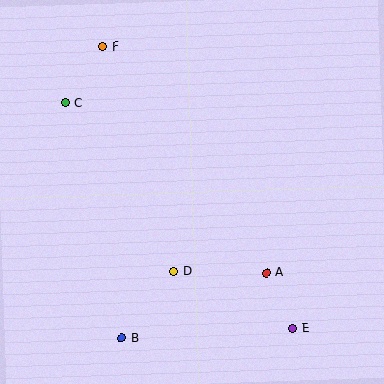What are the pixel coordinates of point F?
Point F is at (103, 47).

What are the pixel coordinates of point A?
Point A is at (266, 273).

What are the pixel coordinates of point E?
Point E is at (292, 328).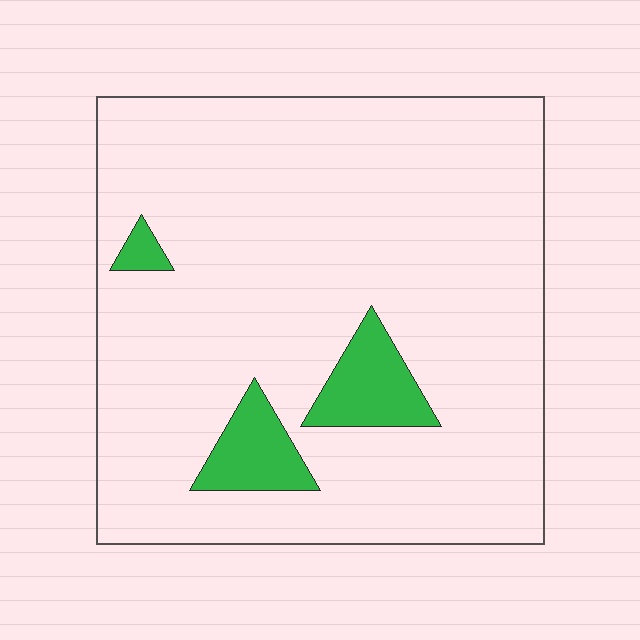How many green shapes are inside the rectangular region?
3.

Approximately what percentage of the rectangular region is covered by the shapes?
Approximately 10%.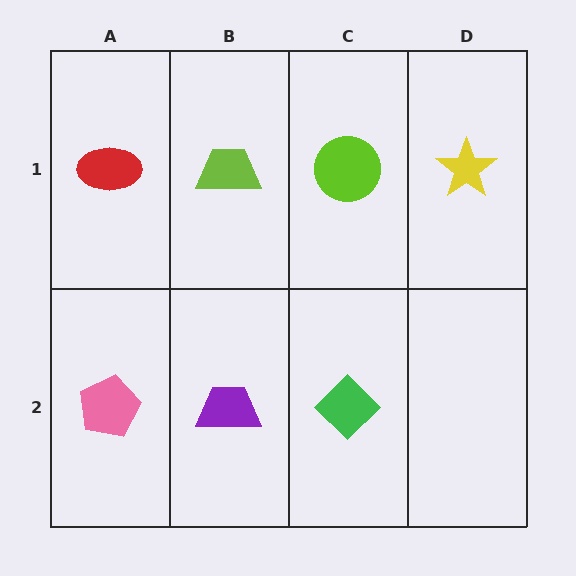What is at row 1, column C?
A lime circle.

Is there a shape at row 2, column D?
No, that cell is empty.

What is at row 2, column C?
A green diamond.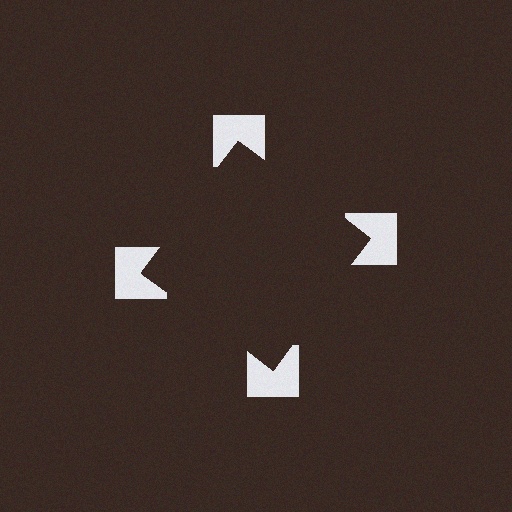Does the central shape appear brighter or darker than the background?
It typically appears slightly darker than the background, even though no actual brightness change is drawn.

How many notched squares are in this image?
There are 4 — one at each vertex of the illusory square.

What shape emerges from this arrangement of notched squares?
An illusory square — its edges are inferred from the aligned wedge cuts in the notched squares, not physically drawn.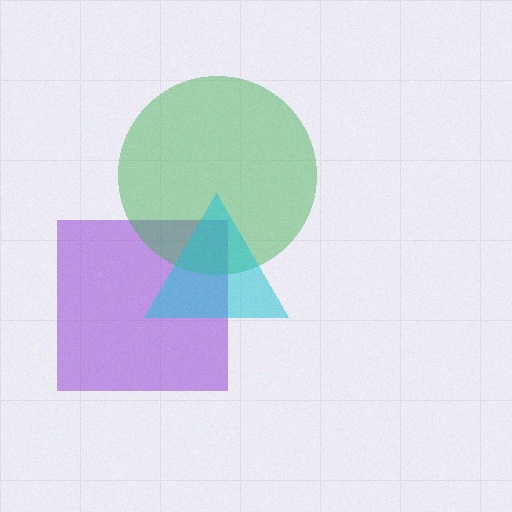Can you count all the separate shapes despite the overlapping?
Yes, there are 3 separate shapes.